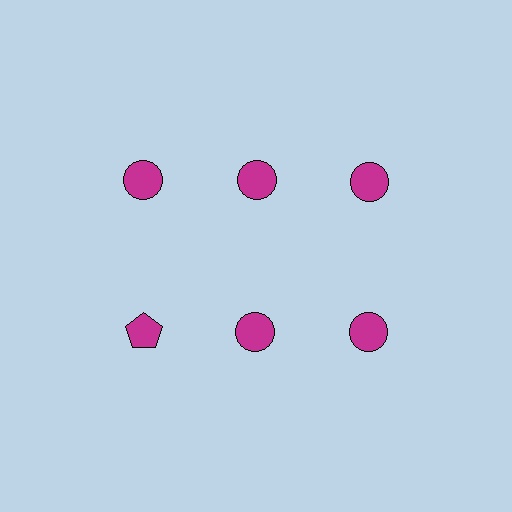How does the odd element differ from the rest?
It has a different shape: pentagon instead of circle.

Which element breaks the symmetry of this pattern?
The magenta pentagon in the second row, leftmost column breaks the symmetry. All other shapes are magenta circles.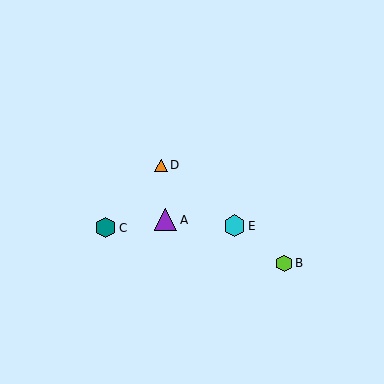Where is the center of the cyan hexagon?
The center of the cyan hexagon is at (234, 226).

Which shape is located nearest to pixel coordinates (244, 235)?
The cyan hexagon (labeled E) at (234, 226) is nearest to that location.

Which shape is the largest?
The purple triangle (labeled A) is the largest.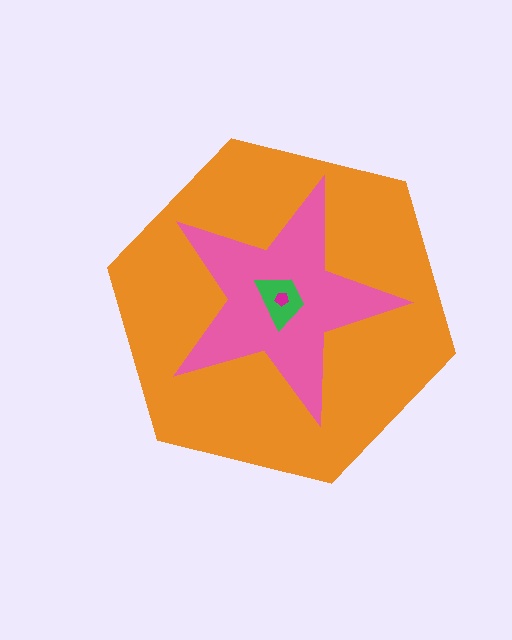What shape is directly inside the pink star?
The green trapezoid.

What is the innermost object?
The magenta pentagon.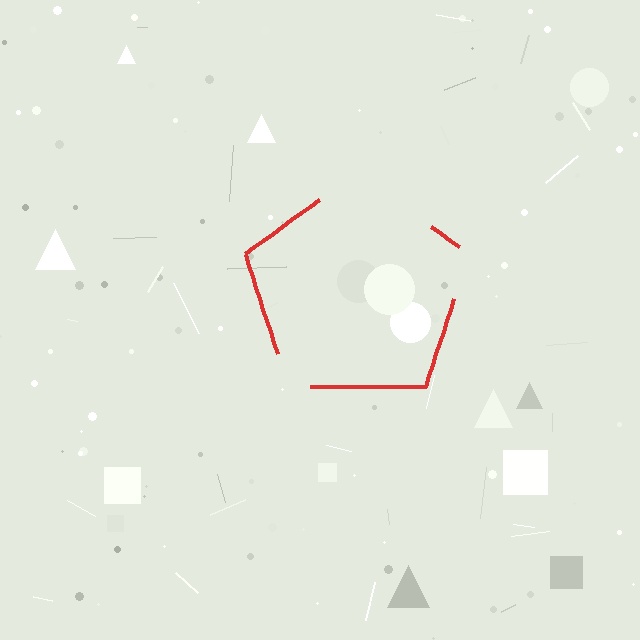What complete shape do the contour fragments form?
The contour fragments form a pentagon.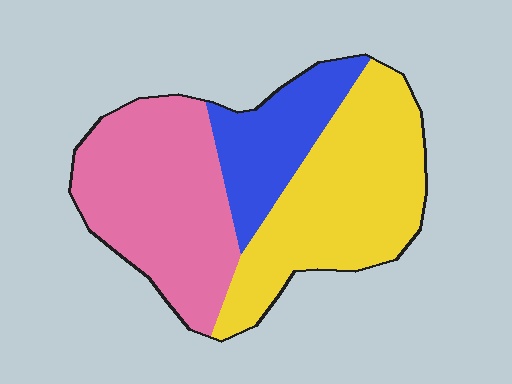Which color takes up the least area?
Blue, at roughly 20%.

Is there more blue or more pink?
Pink.